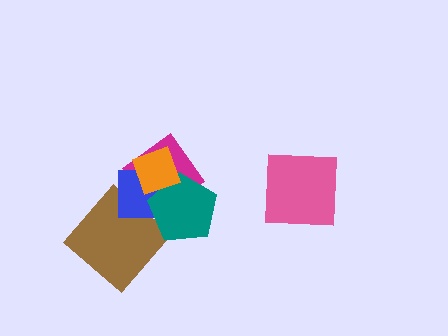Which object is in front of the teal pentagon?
The orange diamond is in front of the teal pentagon.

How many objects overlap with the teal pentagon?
3 objects overlap with the teal pentagon.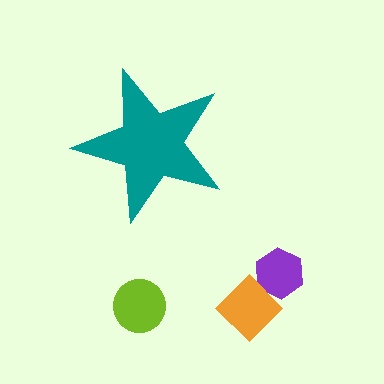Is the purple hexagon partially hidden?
No, the purple hexagon is fully visible.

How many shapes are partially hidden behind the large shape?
0 shapes are partially hidden.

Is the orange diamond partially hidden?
No, the orange diamond is fully visible.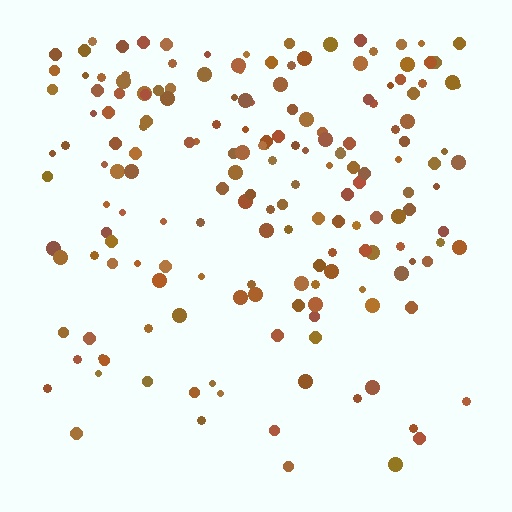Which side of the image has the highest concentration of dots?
The top.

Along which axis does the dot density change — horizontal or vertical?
Vertical.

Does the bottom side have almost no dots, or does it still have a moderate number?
Still a moderate number, just noticeably fewer than the top.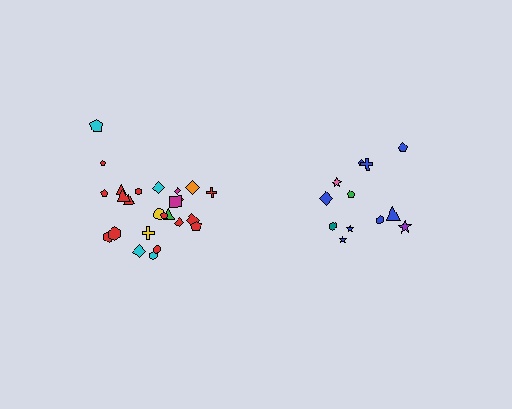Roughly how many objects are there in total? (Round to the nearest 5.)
Roughly 35 objects in total.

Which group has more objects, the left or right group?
The left group.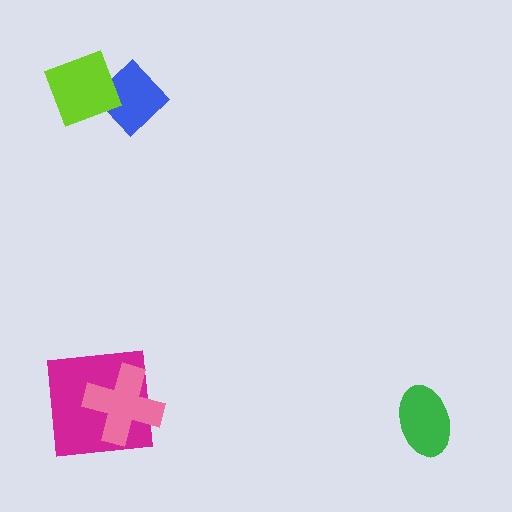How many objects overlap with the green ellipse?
0 objects overlap with the green ellipse.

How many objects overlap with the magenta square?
1 object overlaps with the magenta square.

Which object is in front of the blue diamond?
The lime diamond is in front of the blue diamond.